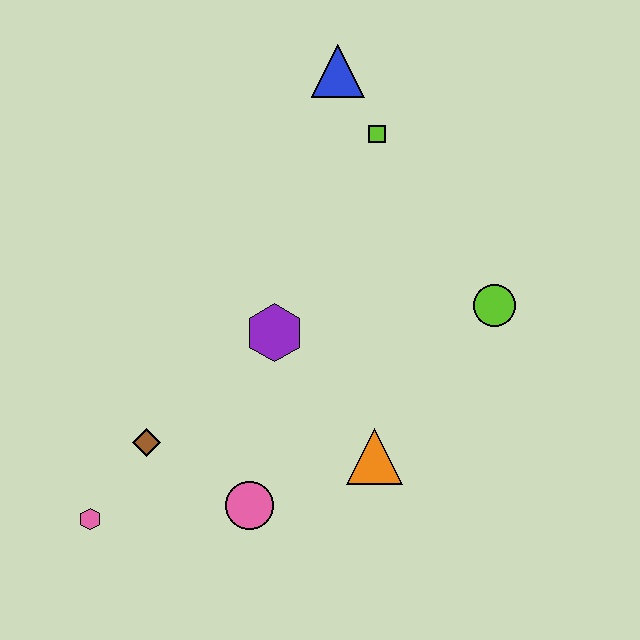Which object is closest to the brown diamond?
The pink hexagon is closest to the brown diamond.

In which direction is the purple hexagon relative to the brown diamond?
The purple hexagon is to the right of the brown diamond.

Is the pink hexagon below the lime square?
Yes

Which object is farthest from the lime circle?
The pink hexagon is farthest from the lime circle.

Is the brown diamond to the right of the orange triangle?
No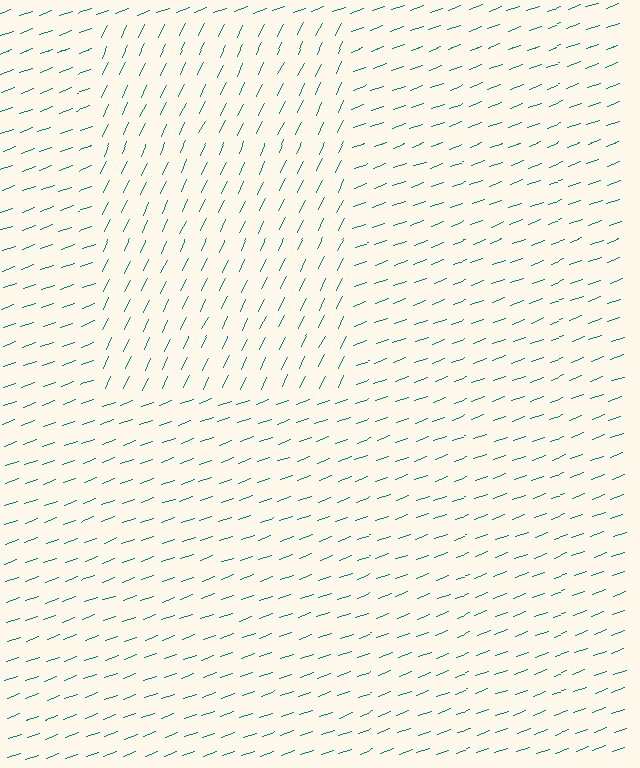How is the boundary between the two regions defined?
The boundary is defined purely by a change in line orientation (approximately 45 degrees difference). All lines are the same color and thickness.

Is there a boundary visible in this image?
Yes, there is a texture boundary formed by a change in line orientation.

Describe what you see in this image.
The image is filled with small teal line segments. A rectangle region in the image has lines oriented differently from the surrounding lines, creating a visible texture boundary.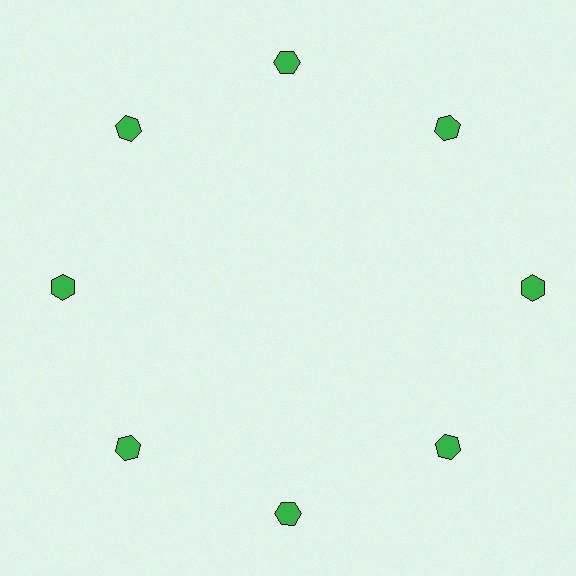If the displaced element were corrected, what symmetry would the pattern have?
It would have 8-fold rotational symmetry — the pattern would map onto itself every 45 degrees.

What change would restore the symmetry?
The symmetry would be restored by moving it inward, back onto the ring so that all 8 hexagons sit at equal angles and equal distance from the center.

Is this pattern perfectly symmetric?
No. The 8 green hexagons are arranged in a ring, but one element near the 3 o'clock position is pushed outward from the center, breaking the 8-fold rotational symmetry.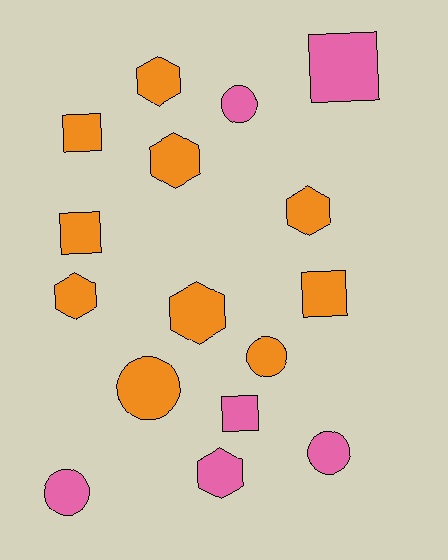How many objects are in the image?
There are 16 objects.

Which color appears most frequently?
Orange, with 10 objects.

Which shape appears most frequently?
Hexagon, with 6 objects.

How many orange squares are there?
There are 3 orange squares.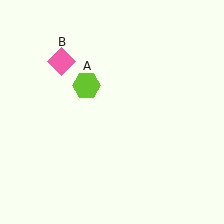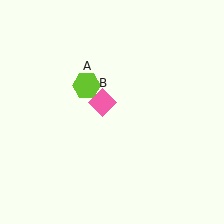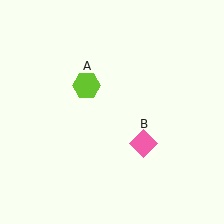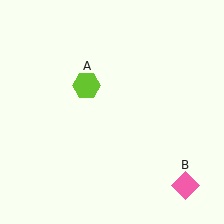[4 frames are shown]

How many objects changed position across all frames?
1 object changed position: pink diamond (object B).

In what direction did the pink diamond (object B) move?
The pink diamond (object B) moved down and to the right.